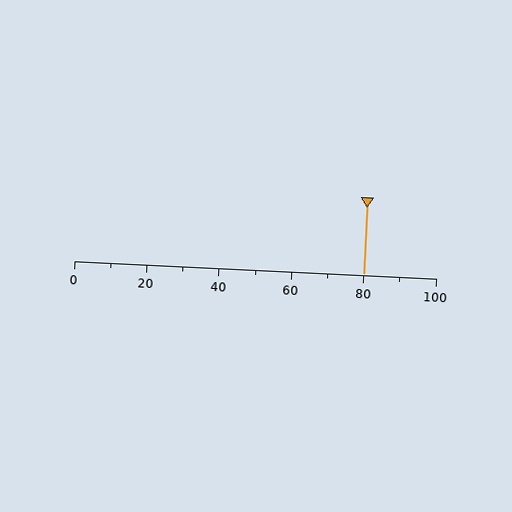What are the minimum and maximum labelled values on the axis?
The axis runs from 0 to 100.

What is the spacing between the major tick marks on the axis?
The major ticks are spaced 20 apart.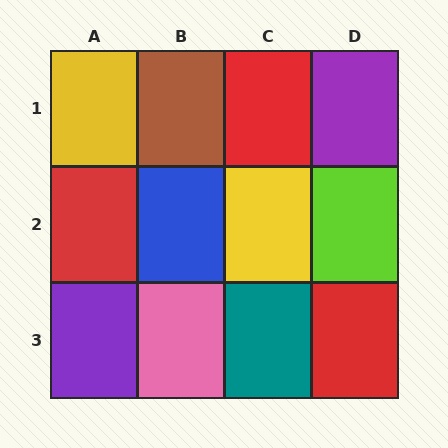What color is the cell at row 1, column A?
Yellow.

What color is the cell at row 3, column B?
Pink.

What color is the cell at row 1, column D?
Purple.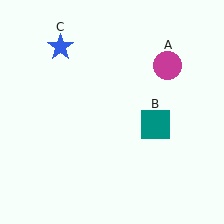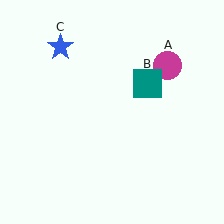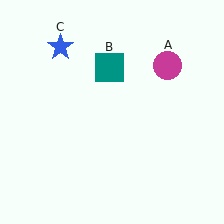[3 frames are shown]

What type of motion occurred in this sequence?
The teal square (object B) rotated counterclockwise around the center of the scene.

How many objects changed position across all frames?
1 object changed position: teal square (object B).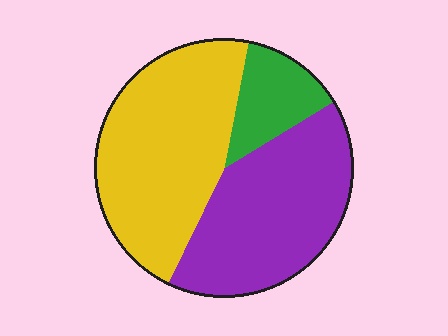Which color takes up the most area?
Yellow, at roughly 45%.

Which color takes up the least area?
Green, at roughly 15%.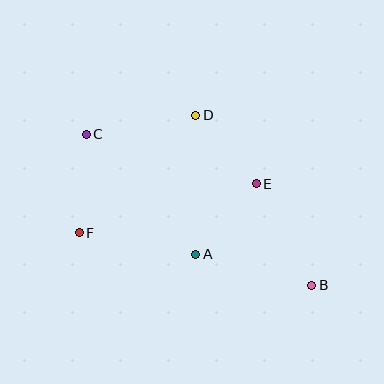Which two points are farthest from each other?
Points B and C are farthest from each other.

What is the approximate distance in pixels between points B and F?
The distance between B and F is approximately 238 pixels.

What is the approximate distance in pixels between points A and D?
The distance between A and D is approximately 139 pixels.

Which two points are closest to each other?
Points D and E are closest to each other.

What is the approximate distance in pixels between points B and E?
The distance between B and E is approximately 116 pixels.